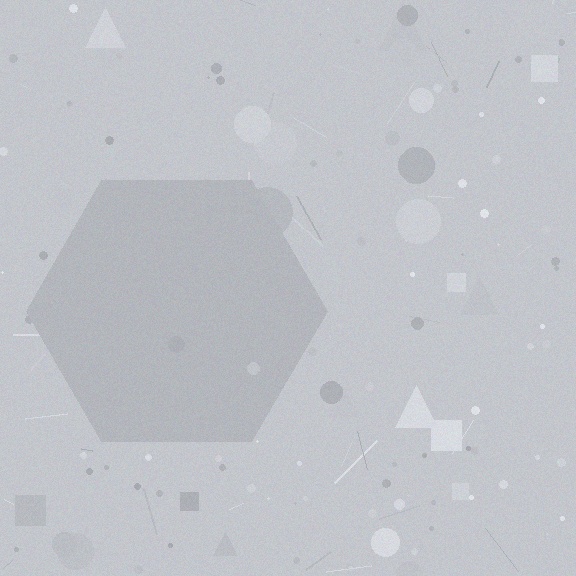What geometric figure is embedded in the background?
A hexagon is embedded in the background.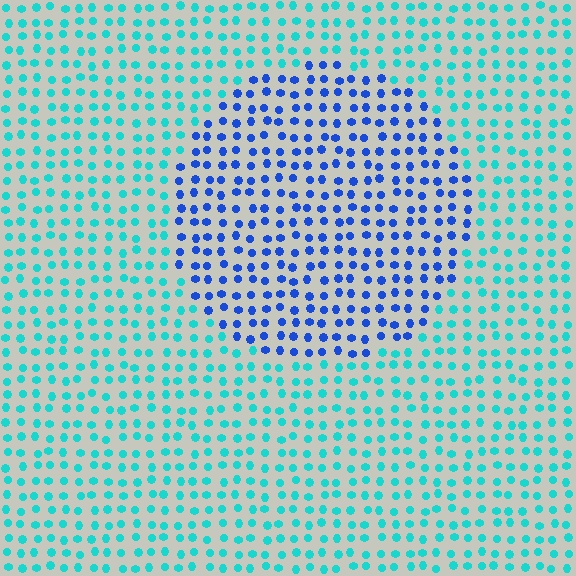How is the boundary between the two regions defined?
The boundary is defined purely by a slight shift in hue (about 47 degrees). Spacing, size, and orientation are identical on both sides.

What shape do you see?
I see a circle.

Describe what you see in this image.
The image is filled with small cyan elements in a uniform arrangement. A circle-shaped region is visible where the elements are tinted to a slightly different hue, forming a subtle color boundary.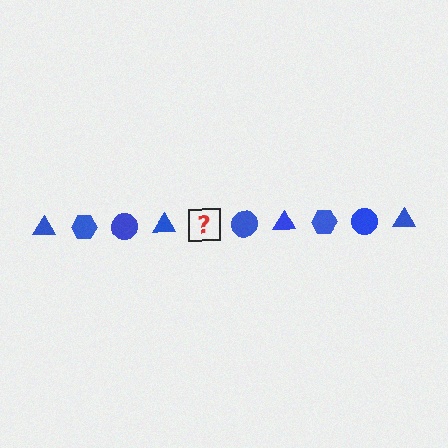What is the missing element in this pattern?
The missing element is a blue hexagon.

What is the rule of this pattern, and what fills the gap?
The rule is that the pattern cycles through triangle, hexagon, circle shapes in blue. The gap should be filled with a blue hexagon.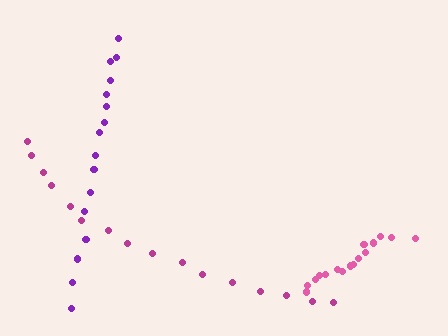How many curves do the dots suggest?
There are 3 distinct paths.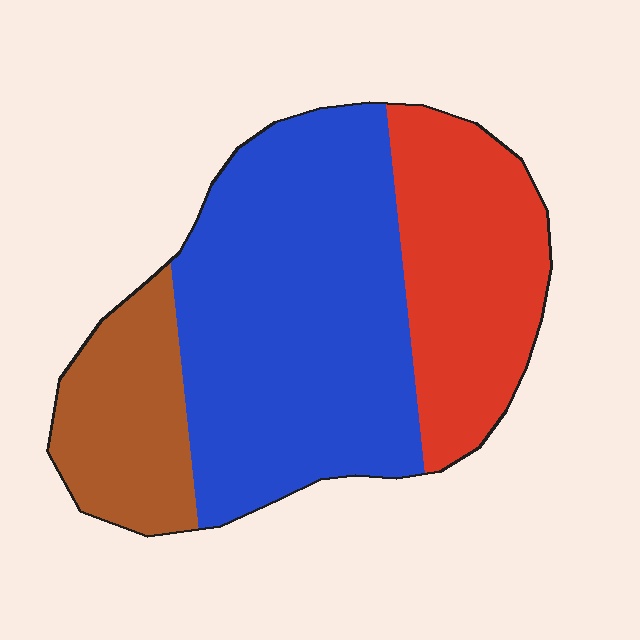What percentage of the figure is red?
Red covers roughly 30% of the figure.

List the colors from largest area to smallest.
From largest to smallest: blue, red, brown.